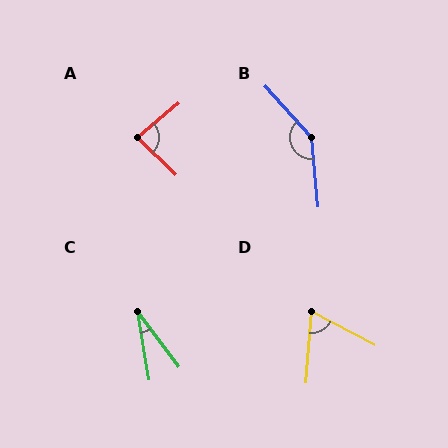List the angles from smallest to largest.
C (27°), D (66°), A (84°), B (144°).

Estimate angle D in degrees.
Approximately 66 degrees.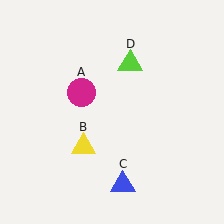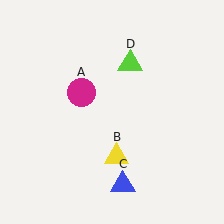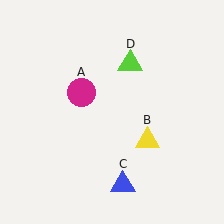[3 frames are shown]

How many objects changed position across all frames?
1 object changed position: yellow triangle (object B).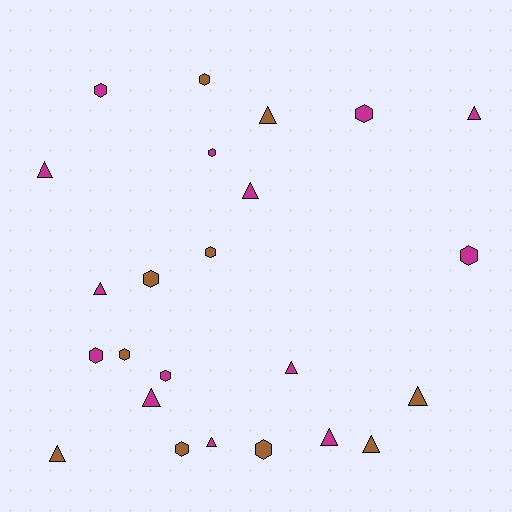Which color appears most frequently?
Magenta, with 14 objects.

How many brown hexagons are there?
There are 6 brown hexagons.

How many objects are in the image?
There are 24 objects.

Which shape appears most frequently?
Triangle, with 12 objects.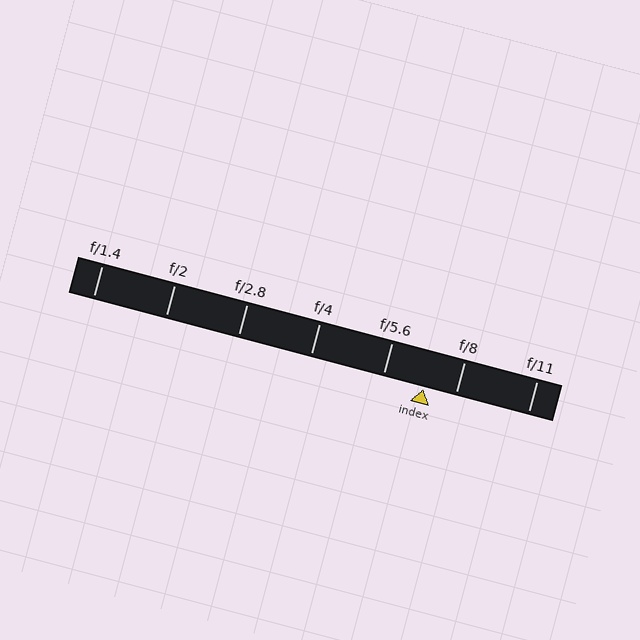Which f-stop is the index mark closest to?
The index mark is closest to f/8.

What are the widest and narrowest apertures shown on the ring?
The widest aperture shown is f/1.4 and the narrowest is f/11.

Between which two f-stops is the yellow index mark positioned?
The index mark is between f/5.6 and f/8.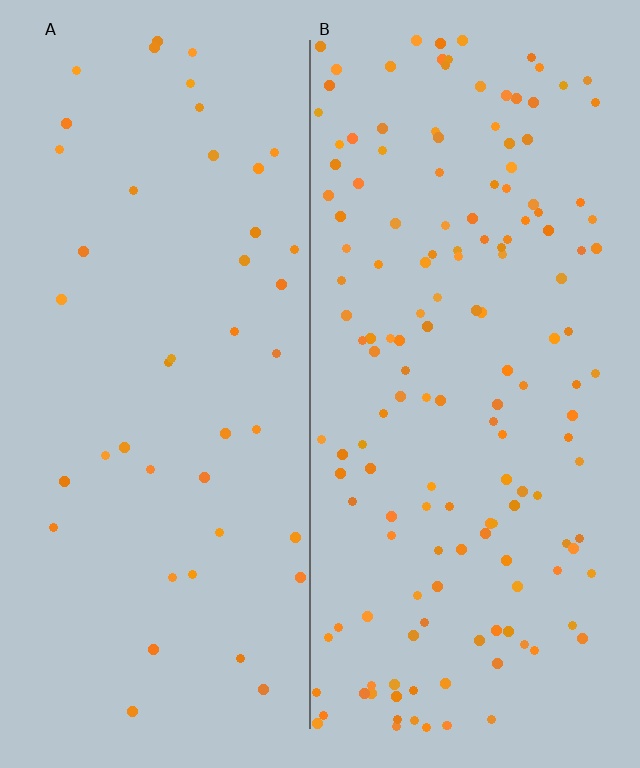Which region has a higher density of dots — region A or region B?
B (the right).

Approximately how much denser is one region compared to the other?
Approximately 3.5× — region B over region A.